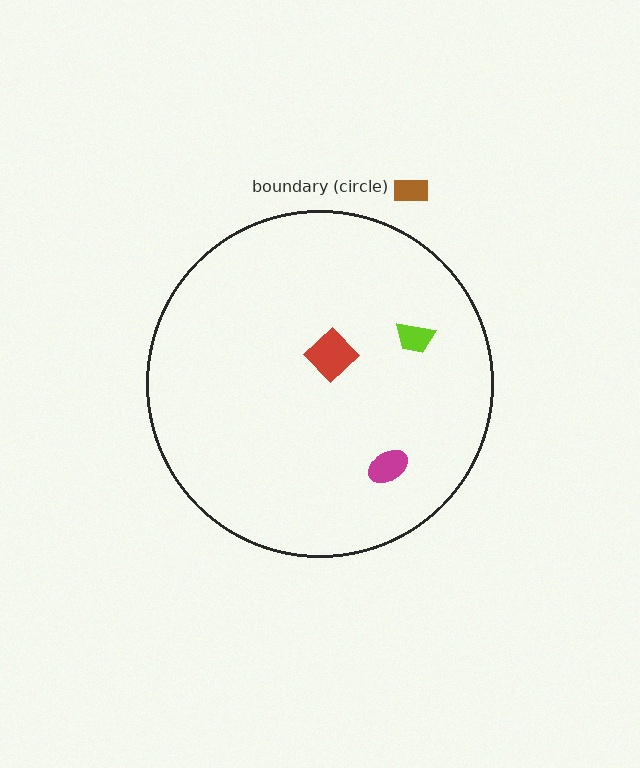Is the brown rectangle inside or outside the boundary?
Outside.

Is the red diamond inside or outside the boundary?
Inside.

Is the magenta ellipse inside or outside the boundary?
Inside.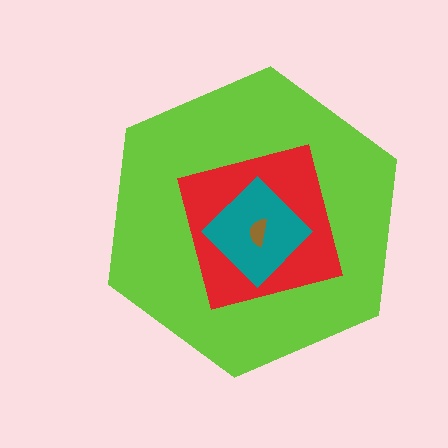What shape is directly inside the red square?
The teal diamond.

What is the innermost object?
The brown semicircle.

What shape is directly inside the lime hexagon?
The red square.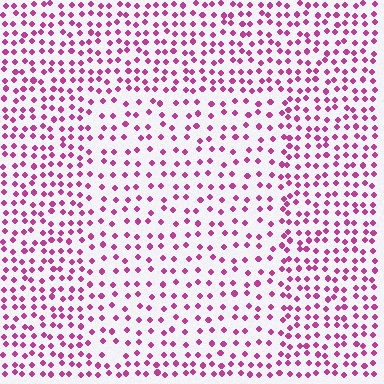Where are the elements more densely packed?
The elements are more densely packed outside the rectangle boundary.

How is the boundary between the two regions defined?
The boundary is defined by a change in element density (approximately 1.6x ratio). All elements are the same color, size, and shape.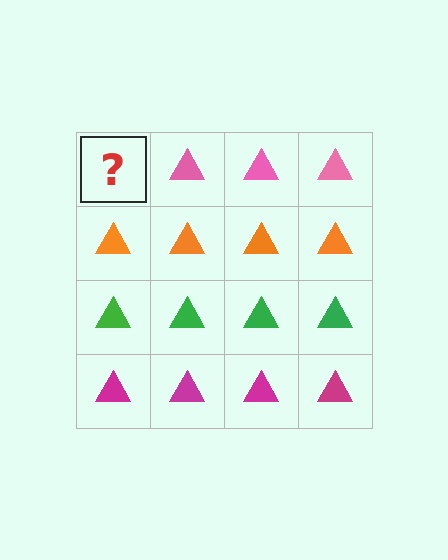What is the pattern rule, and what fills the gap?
The rule is that each row has a consistent color. The gap should be filled with a pink triangle.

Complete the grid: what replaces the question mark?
The question mark should be replaced with a pink triangle.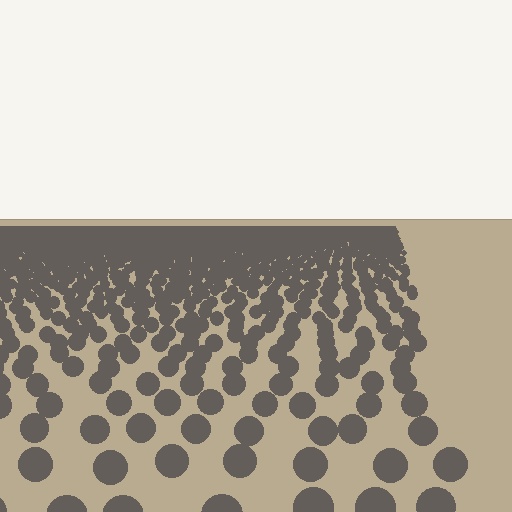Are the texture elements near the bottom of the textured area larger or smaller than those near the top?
Larger. Near the bottom, elements are closer to the viewer and appear at a bigger on-screen size.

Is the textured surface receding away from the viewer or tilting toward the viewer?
The surface is receding away from the viewer. Texture elements get smaller and denser toward the top.